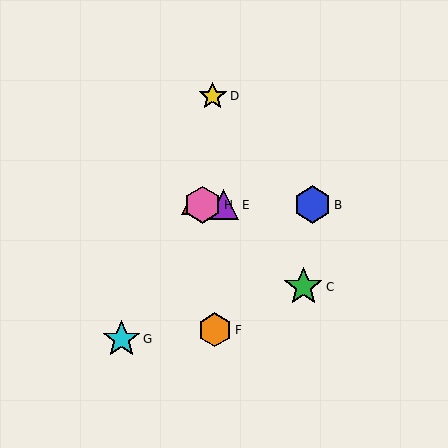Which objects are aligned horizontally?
Objects A, B, E, H are aligned horizontally.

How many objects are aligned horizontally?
4 objects (A, B, E, H) are aligned horizontally.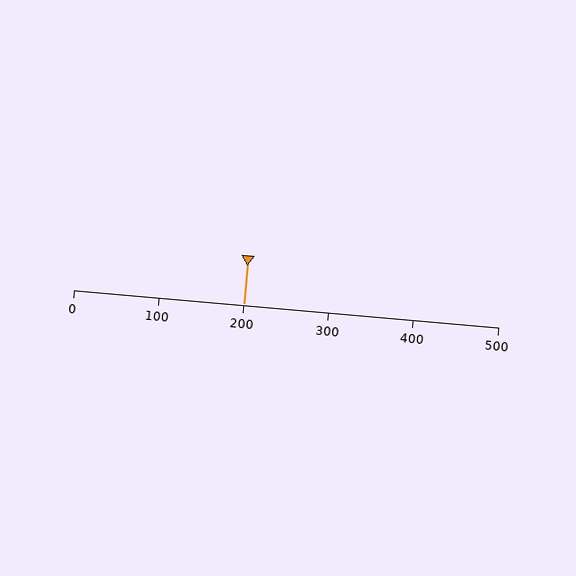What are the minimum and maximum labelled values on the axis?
The axis runs from 0 to 500.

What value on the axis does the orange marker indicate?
The marker indicates approximately 200.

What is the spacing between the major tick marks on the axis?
The major ticks are spaced 100 apart.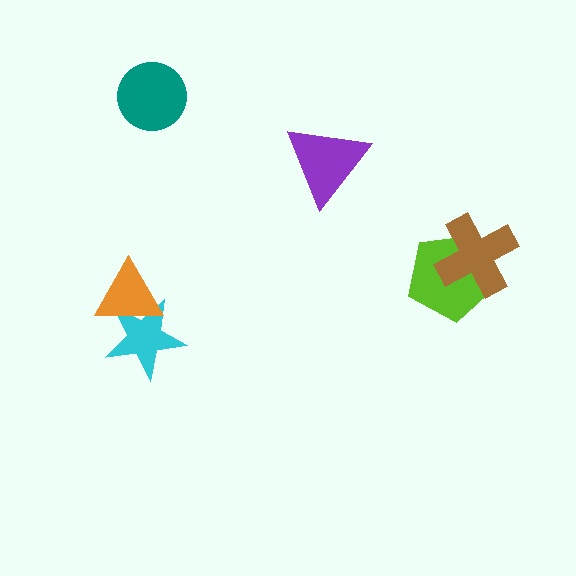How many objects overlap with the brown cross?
1 object overlaps with the brown cross.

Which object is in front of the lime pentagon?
The brown cross is in front of the lime pentagon.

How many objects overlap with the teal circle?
0 objects overlap with the teal circle.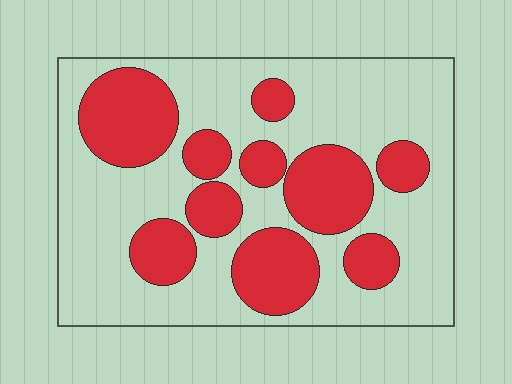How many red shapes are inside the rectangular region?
10.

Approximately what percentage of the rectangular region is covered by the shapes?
Approximately 35%.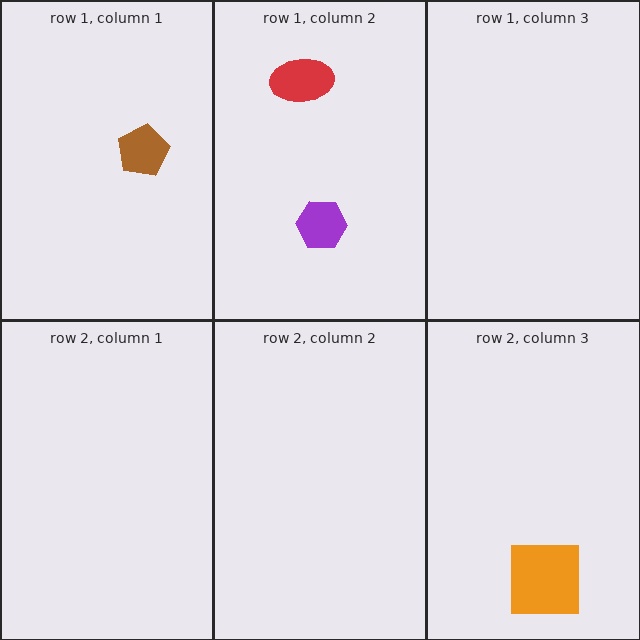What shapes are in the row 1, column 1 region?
The brown pentagon.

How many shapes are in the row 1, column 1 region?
1.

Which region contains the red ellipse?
The row 1, column 2 region.